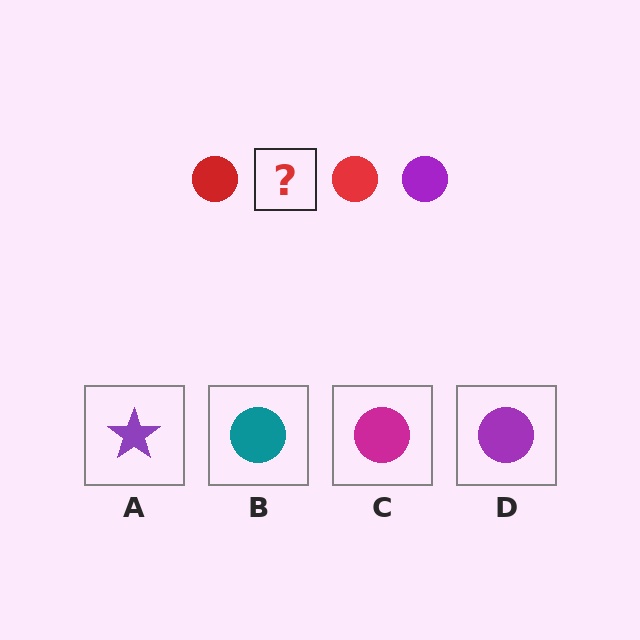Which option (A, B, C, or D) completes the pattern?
D.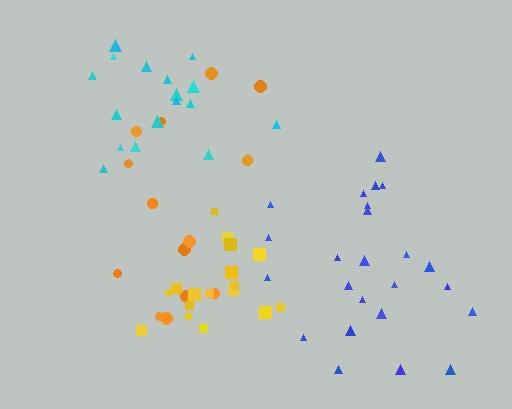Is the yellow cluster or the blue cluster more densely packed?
Yellow.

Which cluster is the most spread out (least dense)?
Orange.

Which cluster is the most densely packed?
Yellow.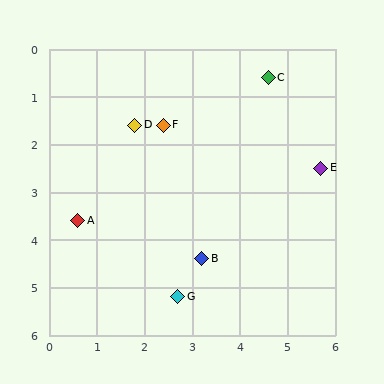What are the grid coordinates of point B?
Point B is at approximately (3.2, 4.4).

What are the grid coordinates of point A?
Point A is at approximately (0.6, 3.6).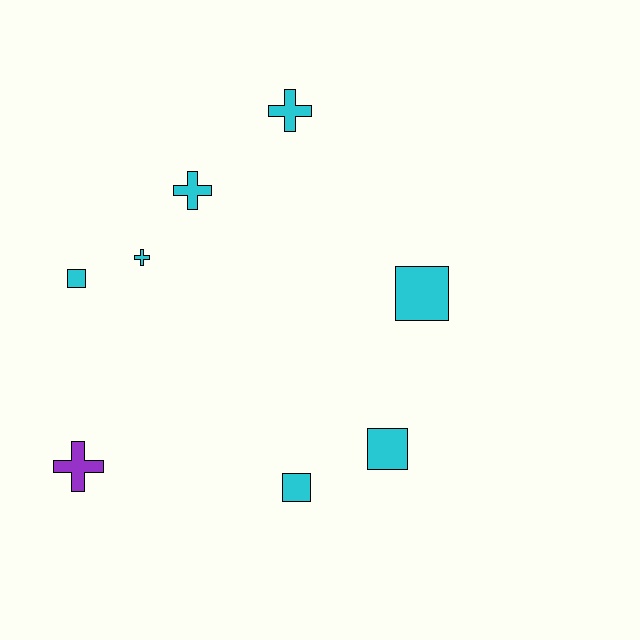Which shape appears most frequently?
Cross, with 4 objects.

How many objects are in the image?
There are 8 objects.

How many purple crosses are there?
There is 1 purple cross.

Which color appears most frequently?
Cyan, with 7 objects.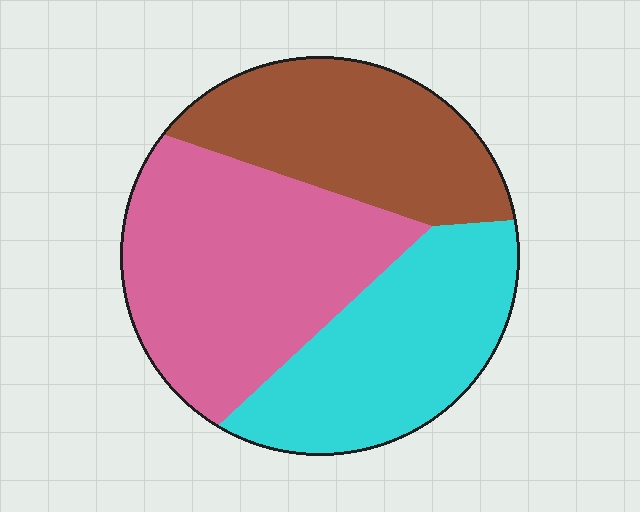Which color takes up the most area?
Pink, at roughly 40%.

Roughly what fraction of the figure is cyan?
Cyan takes up between a sixth and a third of the figure.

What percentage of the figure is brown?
Brown takes up about one quarter (1/4) of the figure.